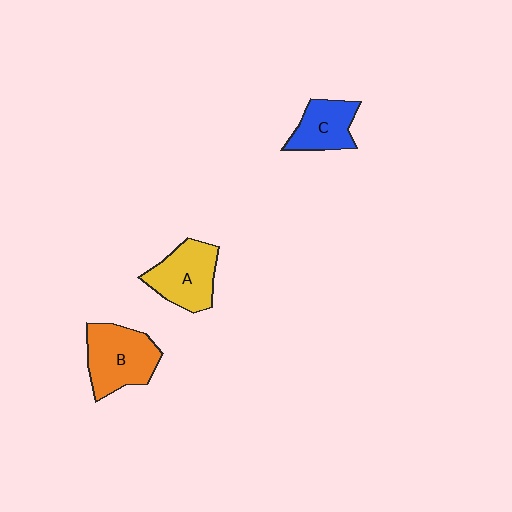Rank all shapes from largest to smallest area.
From largest to smallest: B (orange), A (yellow), C (blue).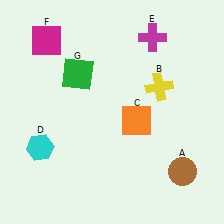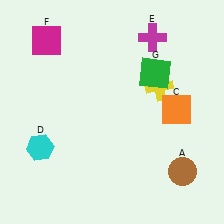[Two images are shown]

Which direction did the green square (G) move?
The green square (G) moved right.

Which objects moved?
The objects that moved are: the orange square (C), the green square (G).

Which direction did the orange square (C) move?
The orange square (C) moved right.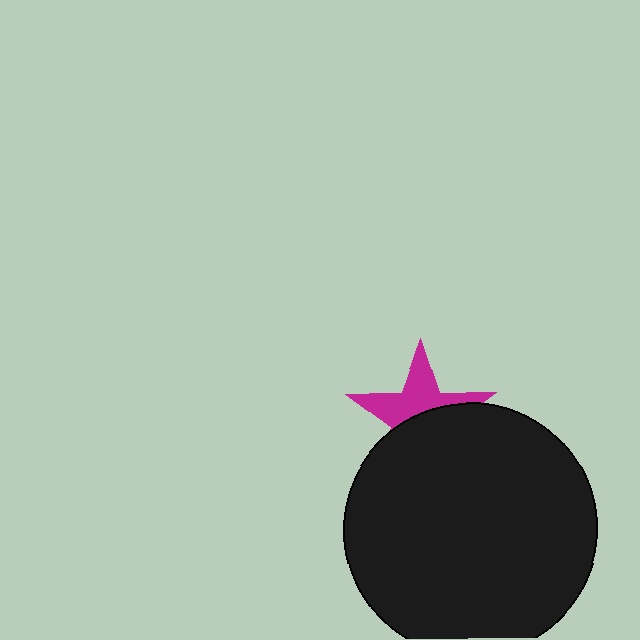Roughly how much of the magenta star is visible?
About half of it is visible (roughly 48%).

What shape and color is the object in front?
The object in front is a black circle.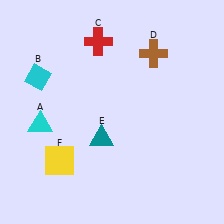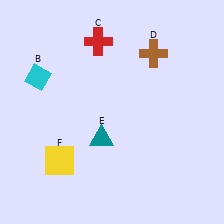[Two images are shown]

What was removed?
The cyan triangle (A) was removed in Image 2.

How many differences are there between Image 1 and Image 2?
There is 1 difference between the two images.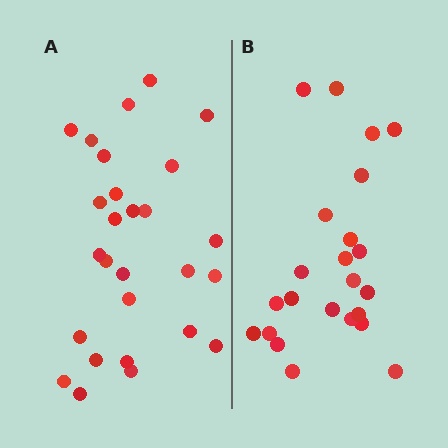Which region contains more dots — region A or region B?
Region A (the left region) has more dots.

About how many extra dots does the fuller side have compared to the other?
Region A has about 4 more dots than region B.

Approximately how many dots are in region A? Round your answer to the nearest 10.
About 30 dots. (The exact count is 27, which rounds to 30.)